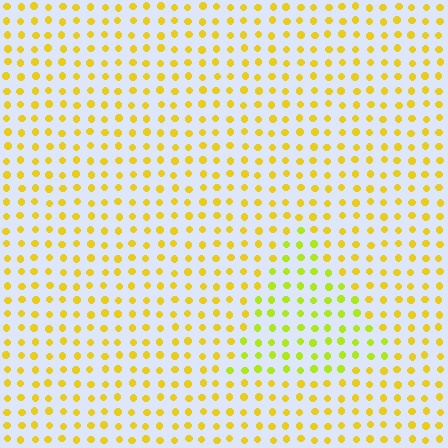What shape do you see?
I see a triangle.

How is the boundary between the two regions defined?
The boundary is defined purely by a slight shift in hue (about 26 degrees). Spacing, size, and orientation are identical on both sides.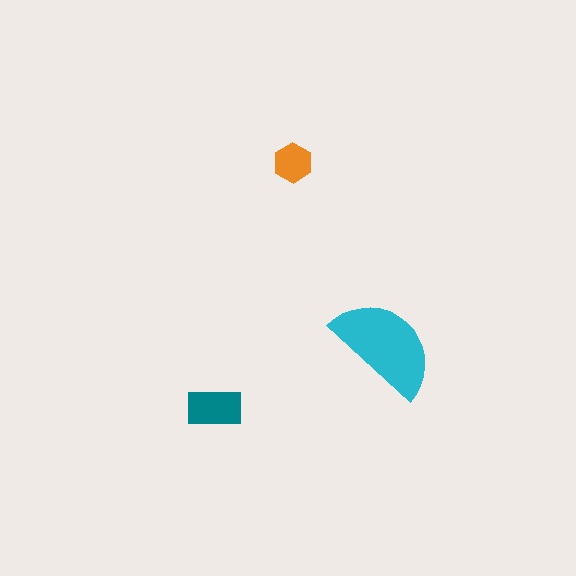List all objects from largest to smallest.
The cyan semicircle, the teal rectangle, the orange hexagon.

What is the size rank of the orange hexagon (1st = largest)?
3rd.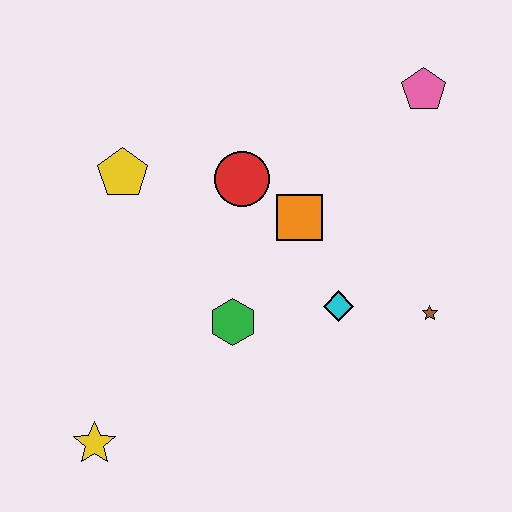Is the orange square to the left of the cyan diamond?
Yes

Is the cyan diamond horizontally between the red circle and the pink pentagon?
Yes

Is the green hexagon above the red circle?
No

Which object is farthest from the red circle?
The yellow star is farthest from the red circle.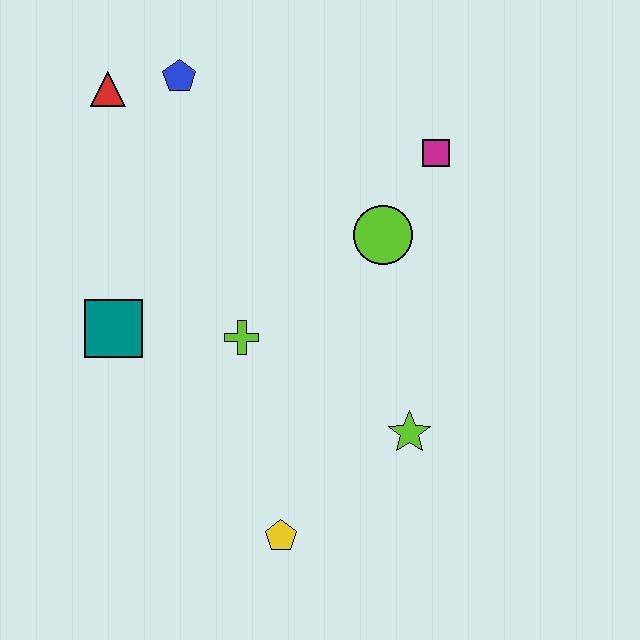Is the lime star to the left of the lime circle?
No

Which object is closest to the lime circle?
The magenta square is closest to the lime circle.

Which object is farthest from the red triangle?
The yellow pentagon is farthest from the red triangle.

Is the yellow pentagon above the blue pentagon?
No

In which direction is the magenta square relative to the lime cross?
The magenta square is to the right of the lime cross.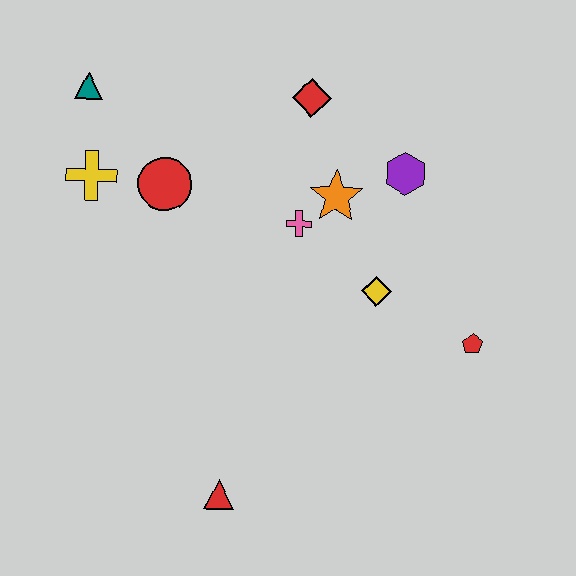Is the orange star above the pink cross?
Yes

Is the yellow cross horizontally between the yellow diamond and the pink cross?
No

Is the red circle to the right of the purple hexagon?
No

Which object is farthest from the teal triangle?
The red pentagon is farthest from the teal triangle.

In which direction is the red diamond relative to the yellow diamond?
The red diamond is above the yellow diamond.